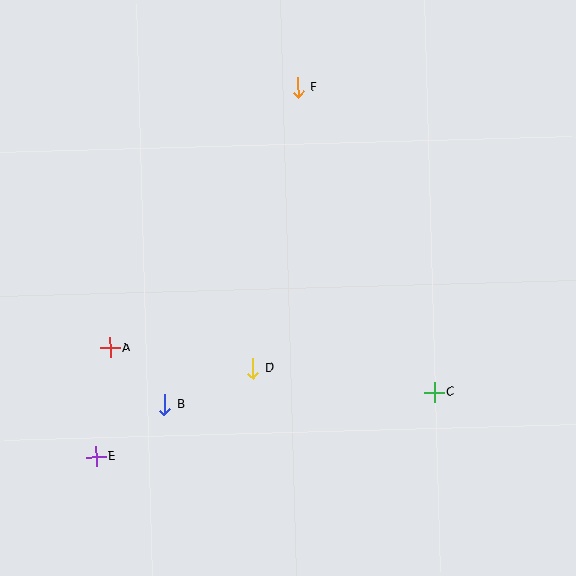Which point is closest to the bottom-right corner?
Point C is closest to the bottom-right corner.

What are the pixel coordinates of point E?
Point E is at (96, 457).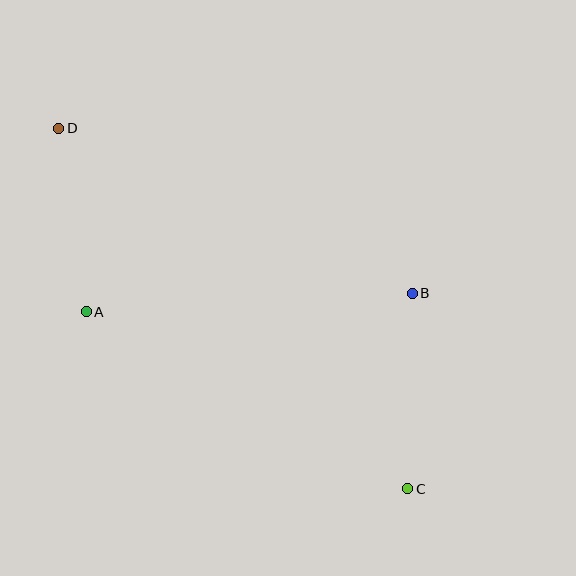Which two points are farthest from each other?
Points C and D are farthest from each other.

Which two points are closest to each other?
Points A and D are closest to each other.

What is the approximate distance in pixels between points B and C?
The distance between B and C is approximately 195 pixels.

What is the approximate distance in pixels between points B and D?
The distance between B and D is approximately 390 pixels.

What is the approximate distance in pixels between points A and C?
The distance between A and C is approximately 367 pixels.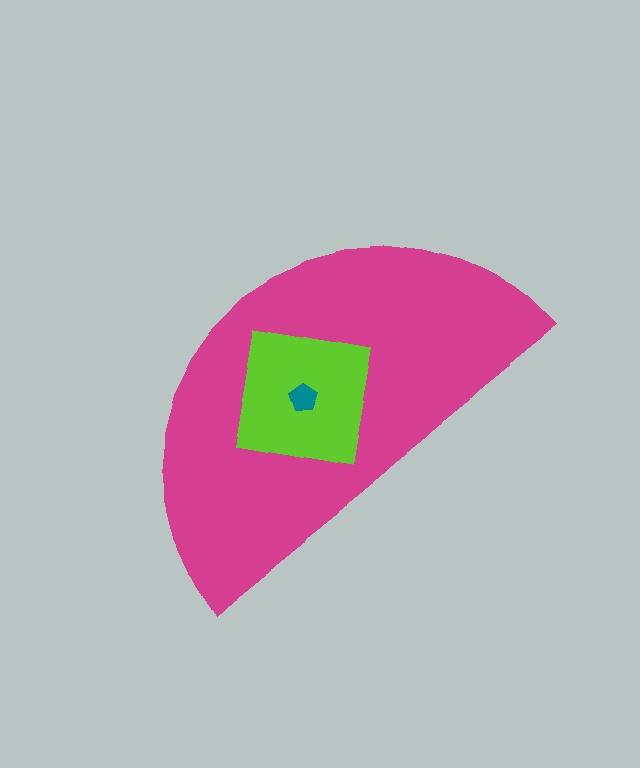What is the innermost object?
The teal pentagon.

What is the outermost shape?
The magenta semicircle.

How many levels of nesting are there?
3.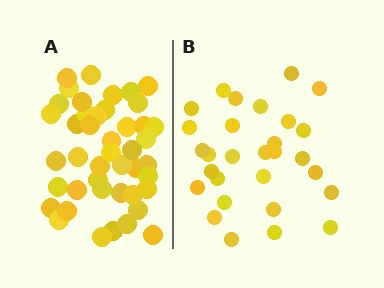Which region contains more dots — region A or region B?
Region A (the left region) has more dots.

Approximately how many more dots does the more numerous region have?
Region A has approximately 15 more dots than region B.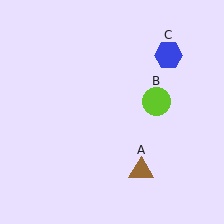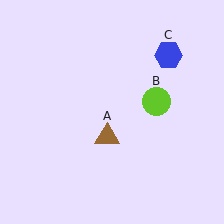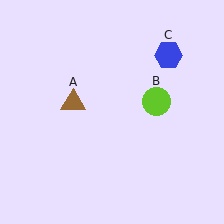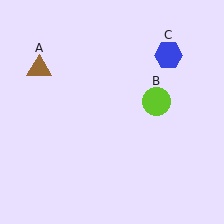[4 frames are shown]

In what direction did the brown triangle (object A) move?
The brown triangle (object A) moved up and to the left.